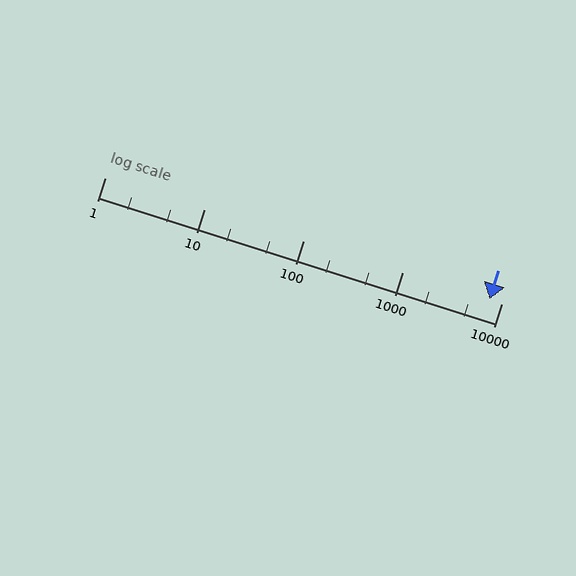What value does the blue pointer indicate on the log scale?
The pointer indicates approximately 7600.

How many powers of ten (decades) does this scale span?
The scale spans 4 decades, from 1 to 10000.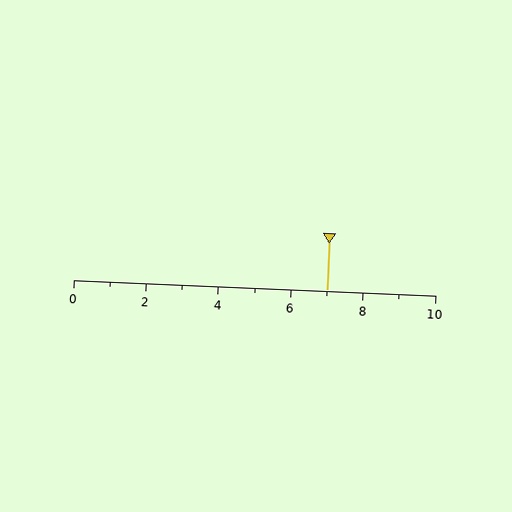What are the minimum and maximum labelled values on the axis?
The axis runs from 0 to 10.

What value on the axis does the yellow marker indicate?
The marker indicates approximately 7.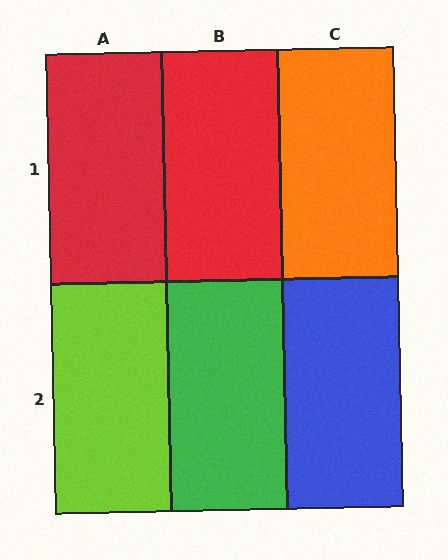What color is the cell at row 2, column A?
Lime.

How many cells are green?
1 cell is green.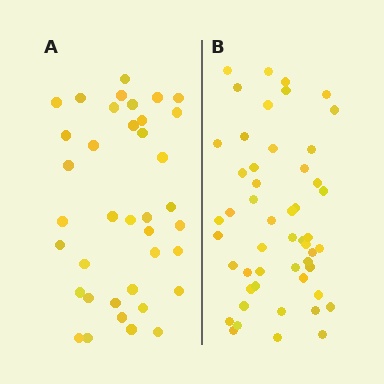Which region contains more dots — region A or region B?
Region B (the right region) has more dots.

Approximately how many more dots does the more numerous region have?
Region B has approximately 15 more dots than region A.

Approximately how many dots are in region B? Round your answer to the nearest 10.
About 50 dots. (The exact count is 51, which rounds to 50.)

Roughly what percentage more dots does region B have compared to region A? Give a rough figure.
About 35% more.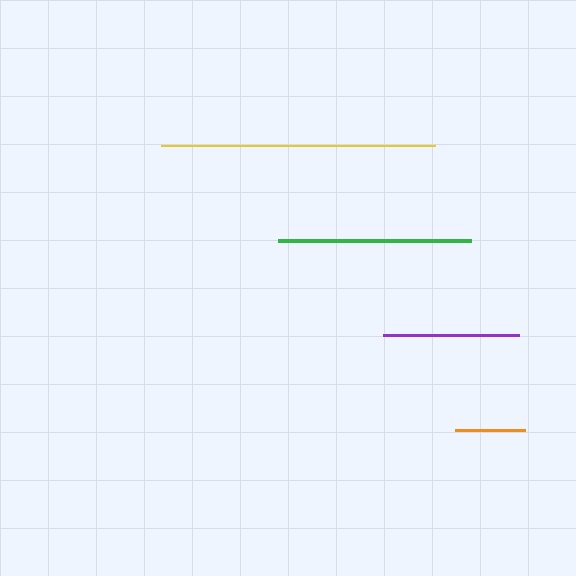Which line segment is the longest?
The yellow line is the longest at approximately 274 pixels.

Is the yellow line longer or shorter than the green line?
The yellow line is longer than the green line.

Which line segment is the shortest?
The orange line is the shortest at approximately 70 pixels.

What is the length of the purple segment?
The purple segment is approximately 136 pixels long.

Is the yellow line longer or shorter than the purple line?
The yellow line is longer than the purple line.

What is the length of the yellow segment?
The yellow segment is approximately 274 pixels long.